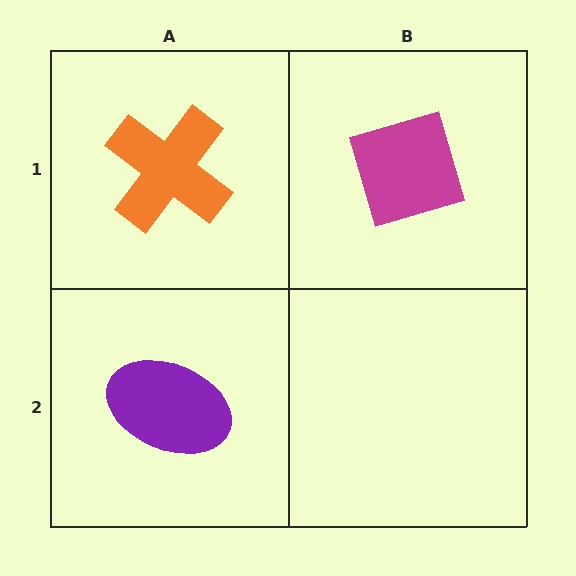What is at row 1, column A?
An orange cross.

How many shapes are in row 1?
2 shapes.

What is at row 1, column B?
A magenta diamond.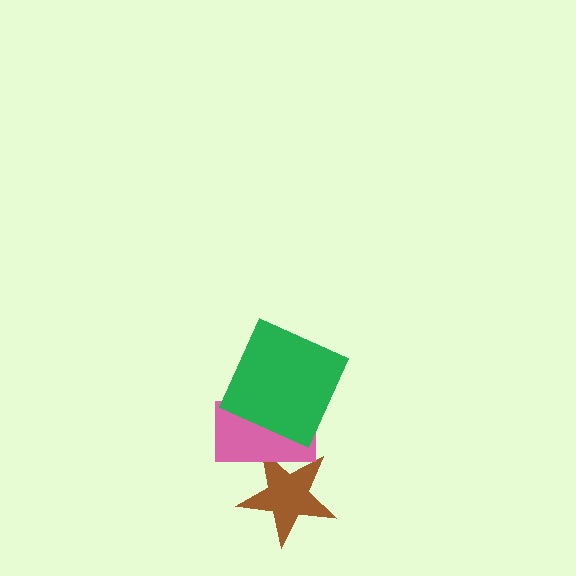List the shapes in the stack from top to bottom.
From top to bottom: the green square, the pink rectangle, the brown star.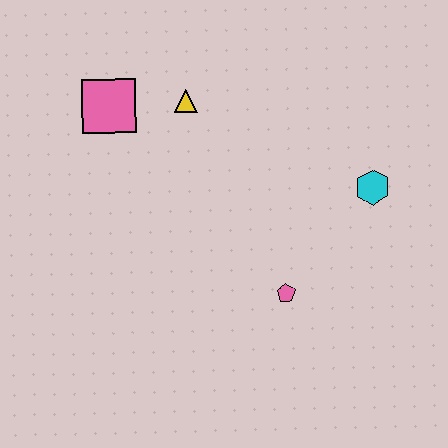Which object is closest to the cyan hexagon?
The pink pentagon is closest to the cyan hexagon.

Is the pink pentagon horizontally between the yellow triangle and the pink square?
No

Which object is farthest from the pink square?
The cyan hexagon is farthest from the pink square.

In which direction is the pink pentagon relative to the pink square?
The pink pentagon is below the pink square.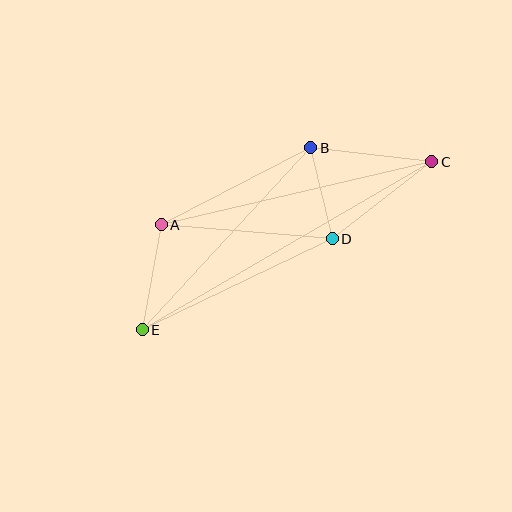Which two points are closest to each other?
Points B and D are closest to each other.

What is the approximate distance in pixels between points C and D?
The distance between C and D is approximately 126 pixels.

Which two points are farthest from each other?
Points C and E are farthest from each other.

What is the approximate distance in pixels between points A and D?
The distance between A and D is approximately 172 pixels.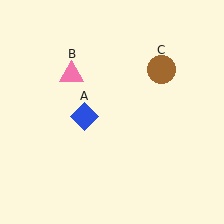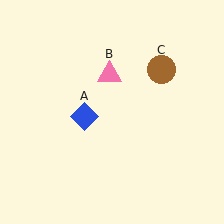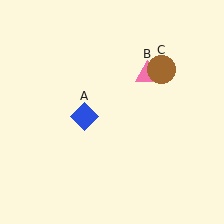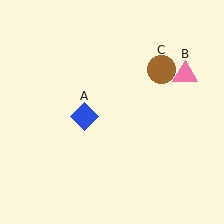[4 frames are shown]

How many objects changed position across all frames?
1 object changed position: pink triangle (object B).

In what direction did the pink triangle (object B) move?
The pink triangle (object B) moved right.